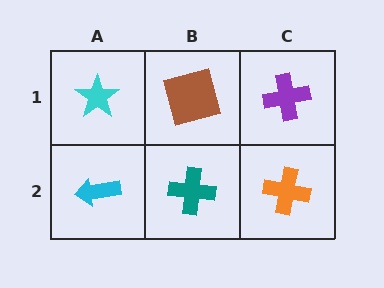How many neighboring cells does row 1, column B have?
3.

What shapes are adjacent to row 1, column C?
An orange cross (row 2, column C), a brown square (row 1, column B).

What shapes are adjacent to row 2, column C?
A purple cross (row 1, column C), a teal cross (row 2, column B).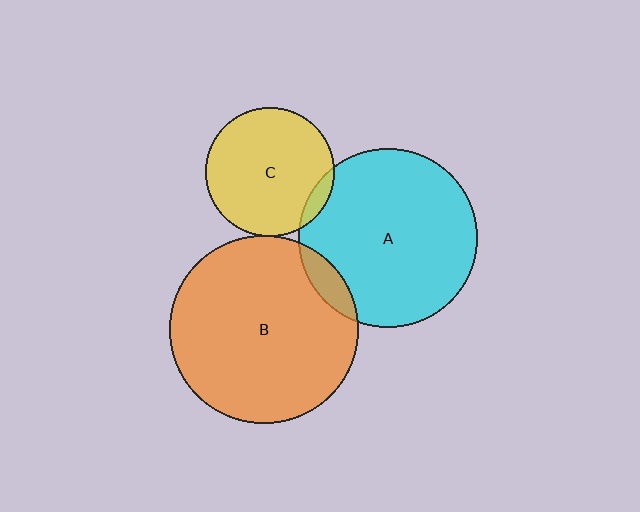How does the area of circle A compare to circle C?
Approximately 1.9 times.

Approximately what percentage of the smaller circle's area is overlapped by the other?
Approximately 10%.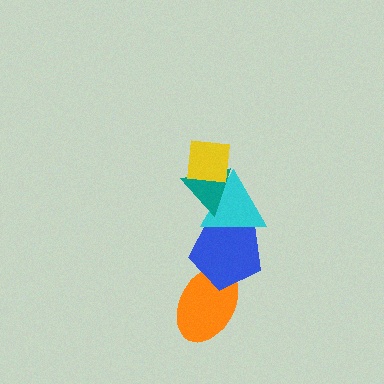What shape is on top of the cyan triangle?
The teal triangle is on top of the cyan triangle.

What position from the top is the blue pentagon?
The blue pentagon is 4th from the top.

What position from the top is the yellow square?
The yellow square is 1st from the top.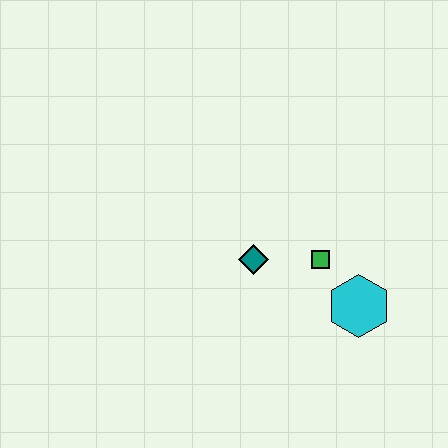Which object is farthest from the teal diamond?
The cyan hexagon is farthest from the teal diamond.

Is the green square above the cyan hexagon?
Yes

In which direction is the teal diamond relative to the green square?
The teal diamond is to the left of the green square.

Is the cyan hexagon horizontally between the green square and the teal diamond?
No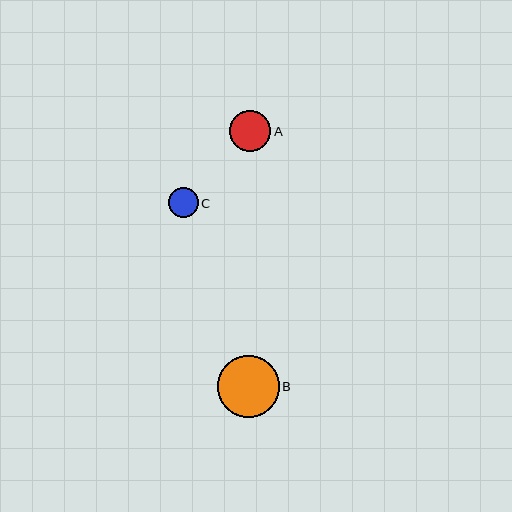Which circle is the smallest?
Circle C is the smallest with a size of approximately 29 pixels.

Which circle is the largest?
Circle B is the largest with a size of approximately 62 pixels.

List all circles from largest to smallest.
From largest to smallest: B, A, C.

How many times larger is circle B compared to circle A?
Circle B is approximately 1.5 times the size of circle A.